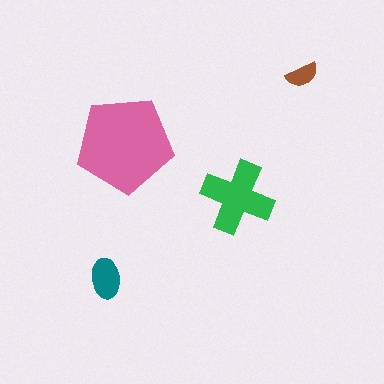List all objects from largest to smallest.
The pink pentagon, the green cross, the teal ellipse, the brown semicircle.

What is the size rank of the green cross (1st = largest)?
2nd.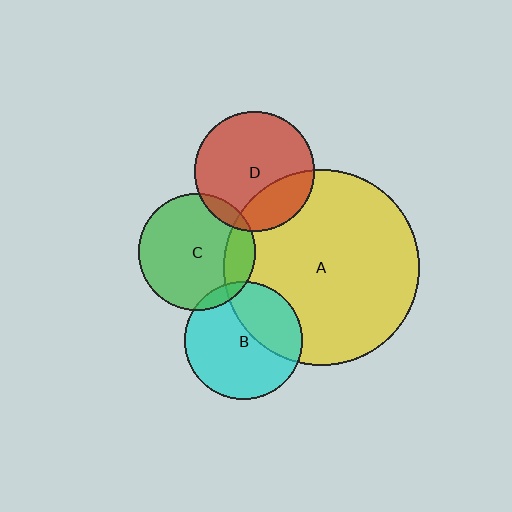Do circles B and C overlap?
Yes.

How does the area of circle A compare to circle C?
Approximately 2.8 times.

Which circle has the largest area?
Circle A (yellow).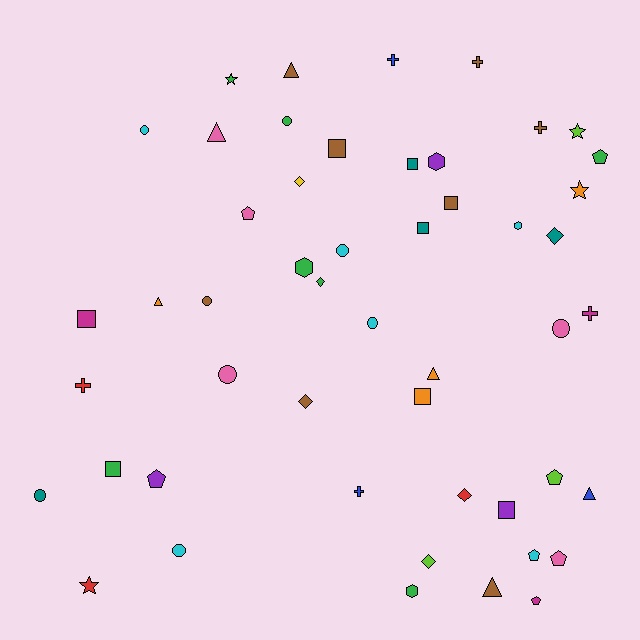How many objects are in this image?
There are 50 objects.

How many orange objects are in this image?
There are 4 orange objects.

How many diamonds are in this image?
There are 6 diamonds.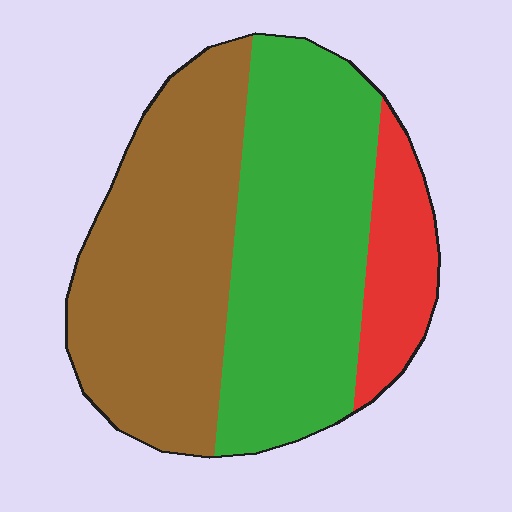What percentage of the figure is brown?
Brown takes up about two fifths (2/5) of the figure.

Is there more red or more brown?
Brown.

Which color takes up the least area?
Red, at roughly 15%.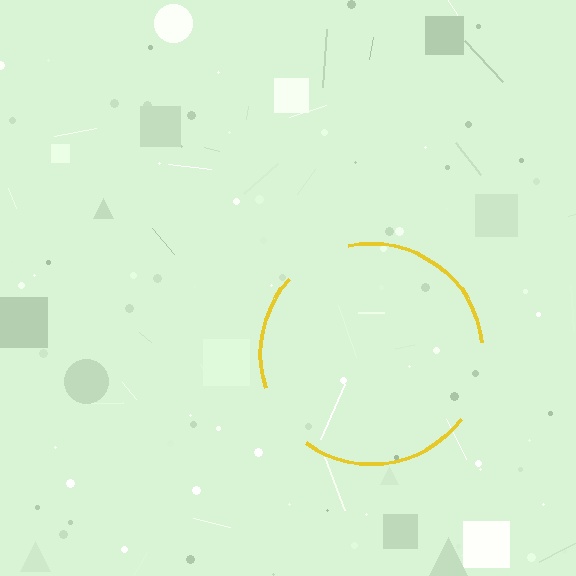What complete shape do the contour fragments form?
The contour fragments form a circle.